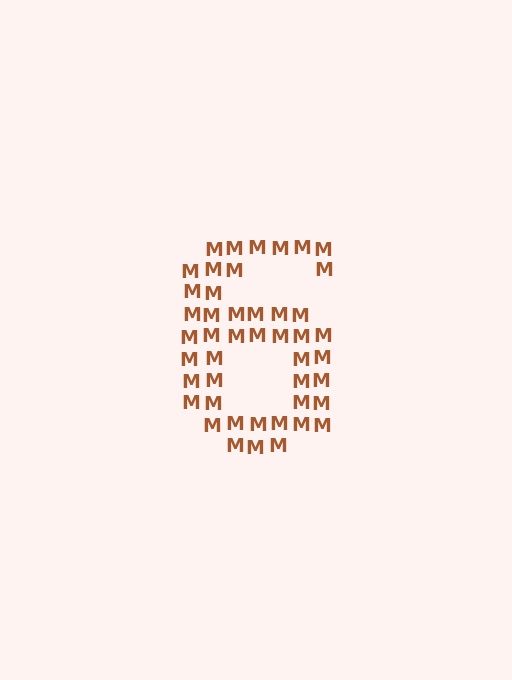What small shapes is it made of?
It is made of small letter M's.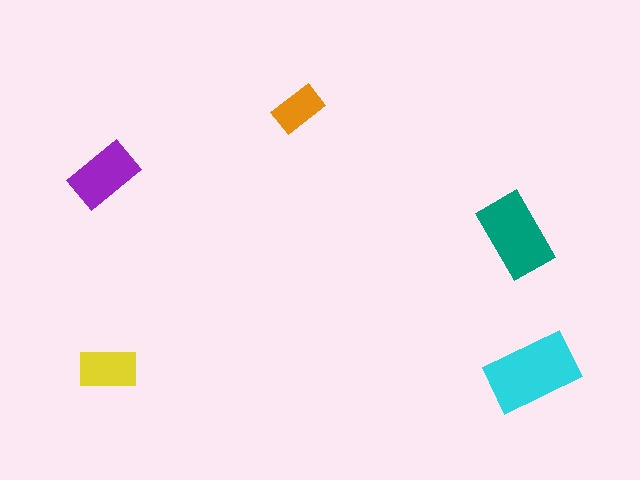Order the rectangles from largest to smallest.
the cyan one, the teal one, the purple one, the yellow one, the orange one.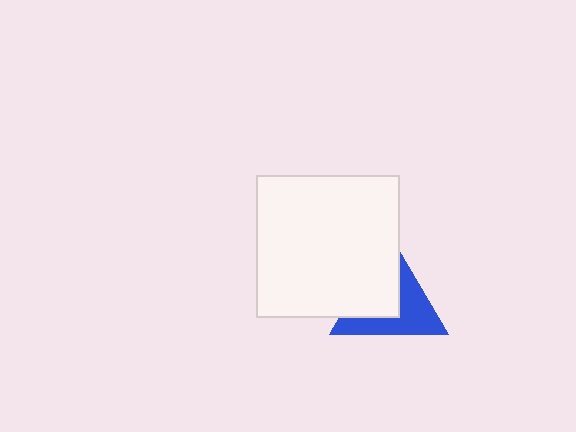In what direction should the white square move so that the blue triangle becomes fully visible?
The white square should move toward the upper-left. That is the shortest direction to clear the overlap and leave the blue triangle fully visible.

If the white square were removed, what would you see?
You would see the complete blue triangle.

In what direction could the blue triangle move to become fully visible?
The blue triangle could move toward the lower-right. That would shift it out from behind the white square entirely.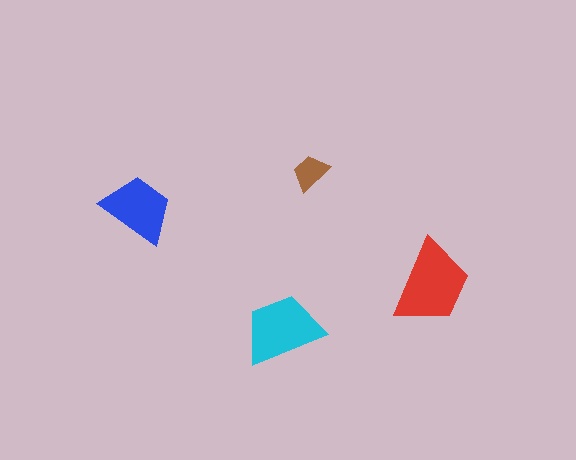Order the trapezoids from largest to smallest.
the red one, the cyan one, the blue one, the brown one.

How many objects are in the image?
There are 4 objects in the image.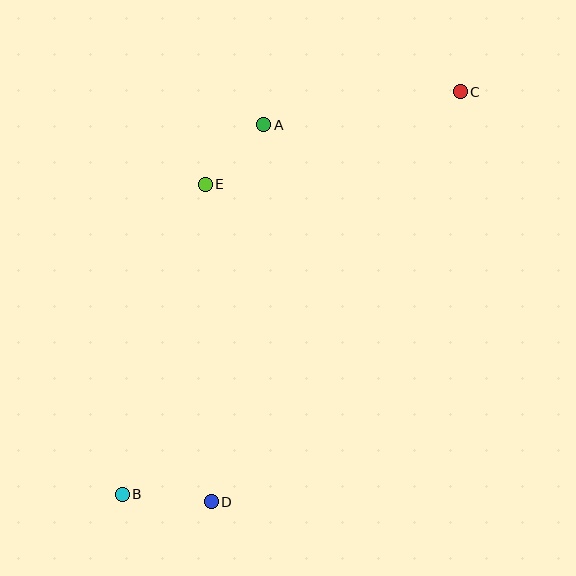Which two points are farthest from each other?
Points B and C are farthest from each other.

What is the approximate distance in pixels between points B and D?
The distance between B and D is approximately 89 pixels.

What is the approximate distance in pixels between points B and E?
The distance between B and E is approximately 321 pixels.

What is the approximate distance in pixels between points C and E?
The distance between C and E is approximately 271 pixels.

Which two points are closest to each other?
Points A and E are closest to each other.